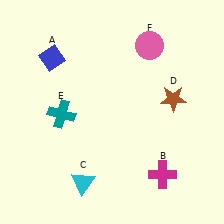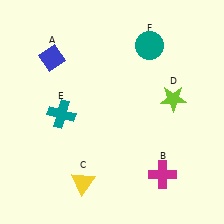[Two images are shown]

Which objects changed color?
C changed from cyan to yellow. D changed from brown to lime. F changed from pink to teal.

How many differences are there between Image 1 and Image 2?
There are 3 differences between the two images.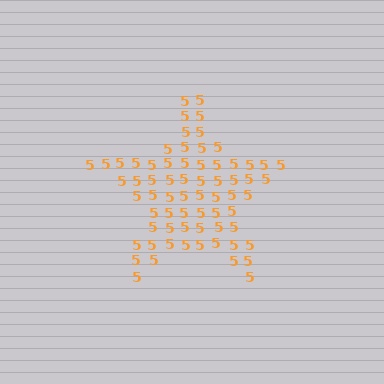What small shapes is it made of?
It is made of small digit 5's.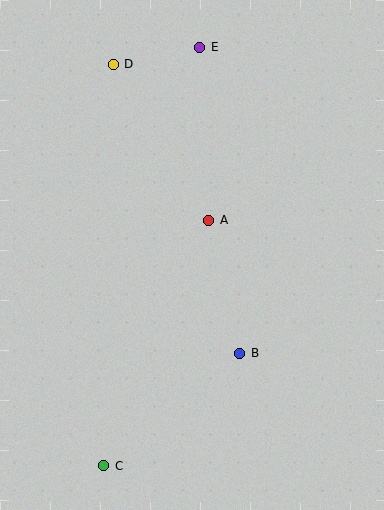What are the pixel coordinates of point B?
Point B is at (240, 353).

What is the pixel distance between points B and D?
The distance between B and D is 315 pixels.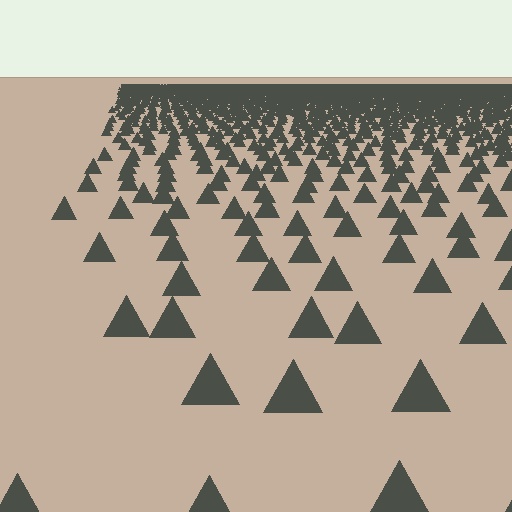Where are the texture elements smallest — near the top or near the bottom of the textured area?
Near the top.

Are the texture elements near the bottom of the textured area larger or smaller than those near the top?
Larger. Near the bottom, elements are closer to the viewer and appear at a bigger on-screen size.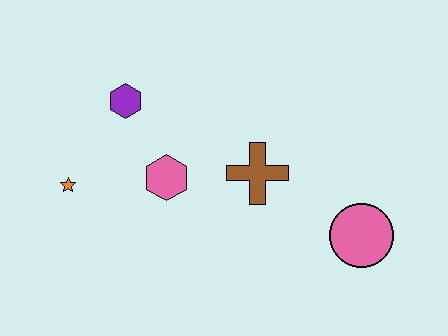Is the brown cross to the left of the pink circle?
Yes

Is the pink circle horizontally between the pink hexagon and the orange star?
No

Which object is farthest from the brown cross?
The orange star is farthest from the brown cross.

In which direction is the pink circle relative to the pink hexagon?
The pink circle is to the right of the pink hexagon.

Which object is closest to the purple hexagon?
The pink hexagon is closest to the purple hexagon.